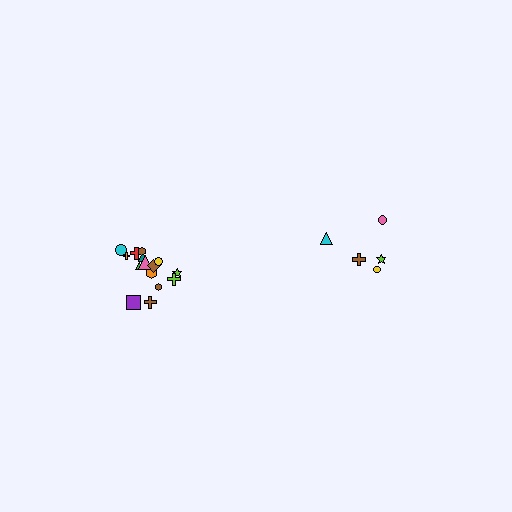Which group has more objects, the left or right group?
The left group.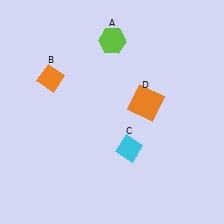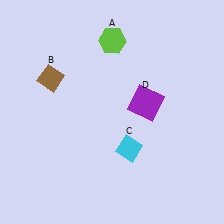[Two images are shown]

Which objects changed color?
B changed from orange to brown. D changed from orange to purple.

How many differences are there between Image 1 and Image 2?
There are 2 differences between the two images.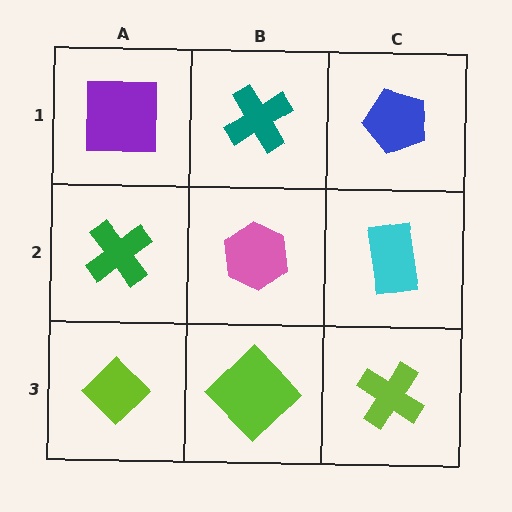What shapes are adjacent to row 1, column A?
A green cross (row 2, column A), a teal cross (row 1, column B).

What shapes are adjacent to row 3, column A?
A green cross (row 2, column A), a lime diamond (row 3, column B).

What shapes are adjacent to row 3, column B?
A pink hexagon (row 2, column B), a lime diamond (row 3, column A), a lime cross (row 3, column C).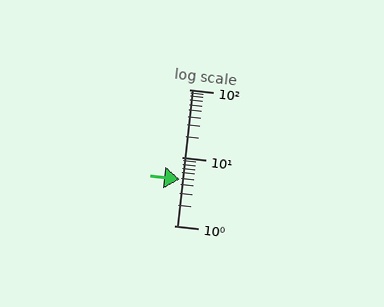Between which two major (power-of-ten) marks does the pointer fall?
The pointer is between 1 and 10.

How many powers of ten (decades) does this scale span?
The scale spans 2 decades, from 1 to 100.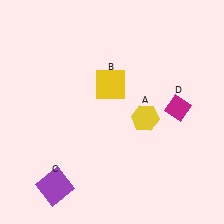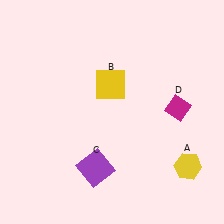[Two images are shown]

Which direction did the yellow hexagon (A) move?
The yellow hexagon (A) moved down.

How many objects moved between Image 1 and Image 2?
2 objects moved between the two images.